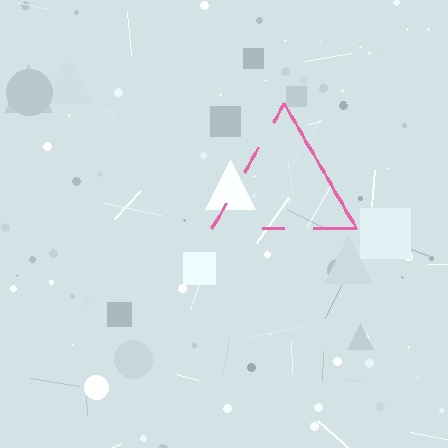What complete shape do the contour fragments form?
The contour fragments form a triangle.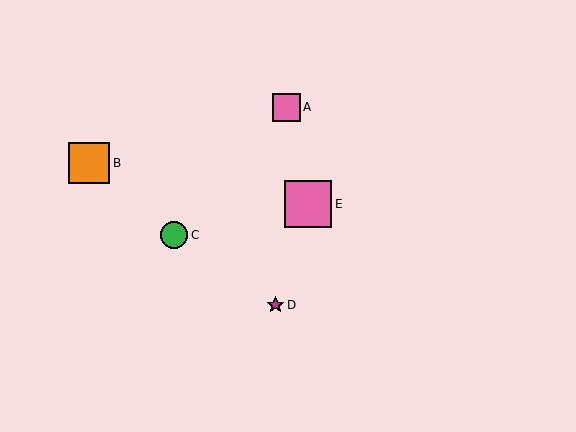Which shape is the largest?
The pink square (labeled E) is the largest.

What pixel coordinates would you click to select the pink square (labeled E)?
Click at (308, 204) to select the pink square E.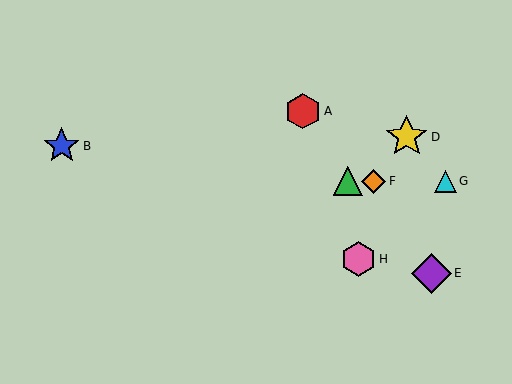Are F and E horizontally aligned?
No, F is at y≈181 and E is at y≈273.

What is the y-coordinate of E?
Object E is at y≈273.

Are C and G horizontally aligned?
Yes, both are at y≈181.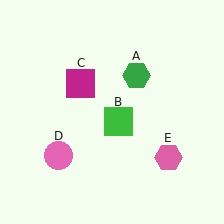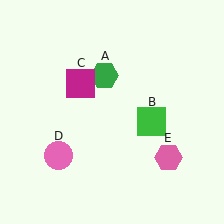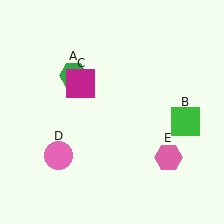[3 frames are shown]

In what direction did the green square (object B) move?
The green square (object B) moved right.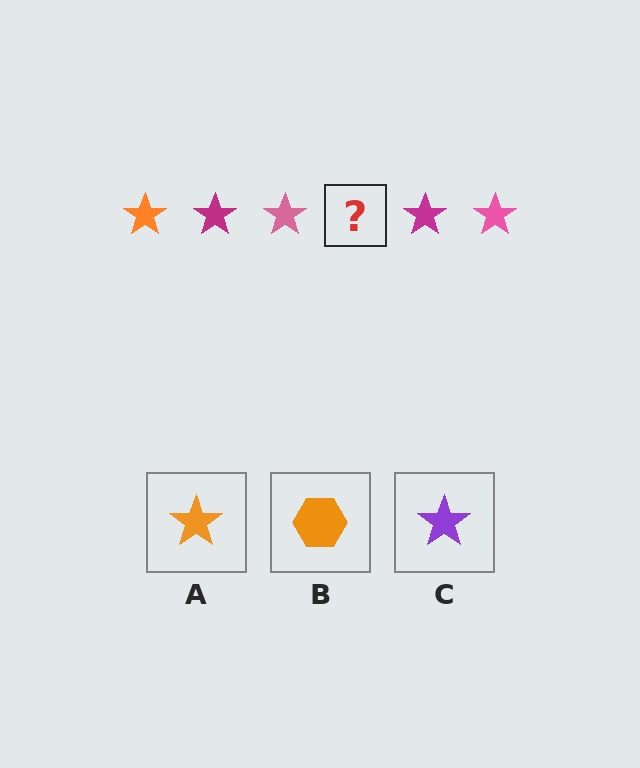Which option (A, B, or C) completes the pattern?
A.